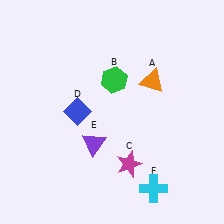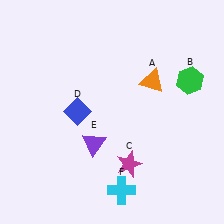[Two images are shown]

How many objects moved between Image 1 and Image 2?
2 objects moved between the two images.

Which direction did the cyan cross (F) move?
The cyan cross (F) moved left.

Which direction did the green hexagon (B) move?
The green hexagon (B) moved right.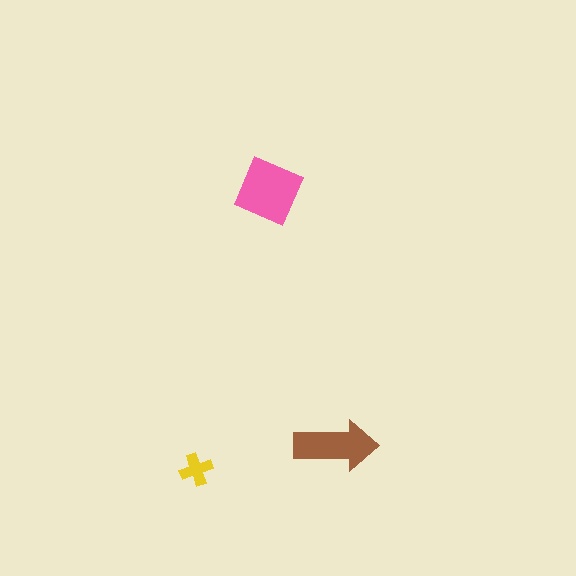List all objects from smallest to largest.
The yellow cross, the brown arrow, the pink square.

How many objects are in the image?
There are 3 objects in the image.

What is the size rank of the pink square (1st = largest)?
1st.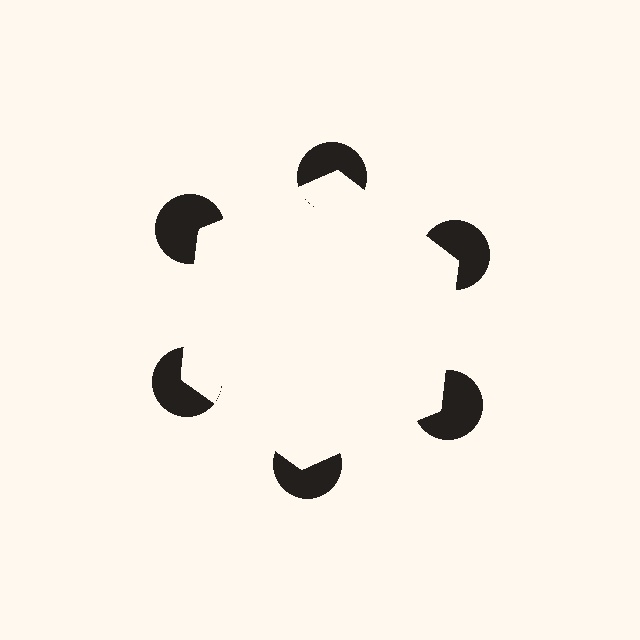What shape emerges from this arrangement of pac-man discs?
An illusory hexagon — its edges are inferred from the aligned wedge cuts in the pac-man discs, not physically drawn.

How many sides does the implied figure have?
6 sides.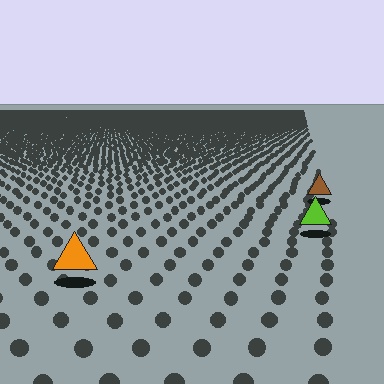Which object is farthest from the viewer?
The brown triangle is farthest from the viewer. It appears smaller and the ground texture around it is denser.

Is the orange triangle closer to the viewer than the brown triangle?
Yes. The orange triangle is closer — you can tell from the texture gradient: the ground texture is coarser near it.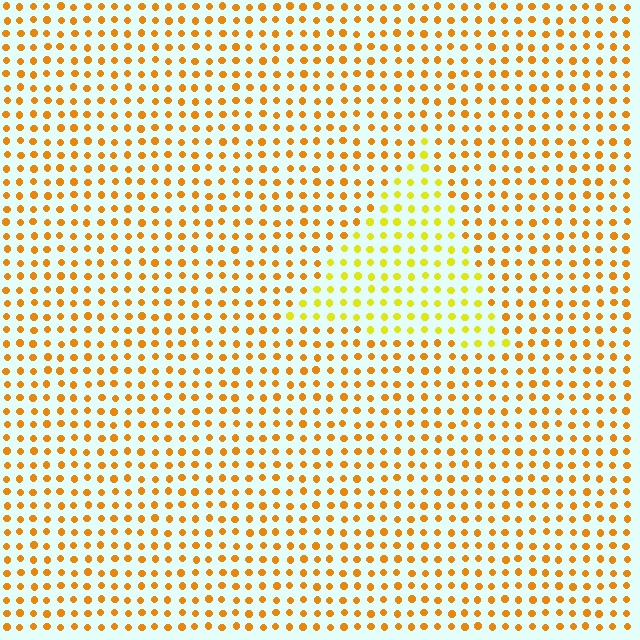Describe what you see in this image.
The image is filled with small orange elements in a uniform arrangement. A triangle-shaped region is visible where the elements are tinted to a slightly different hue, forming a subtle color boundary.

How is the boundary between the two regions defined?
The boundary is defined purely by a slight shift in hue (about 30 degrees). Spacing, size, and orientation are identical on both sides.